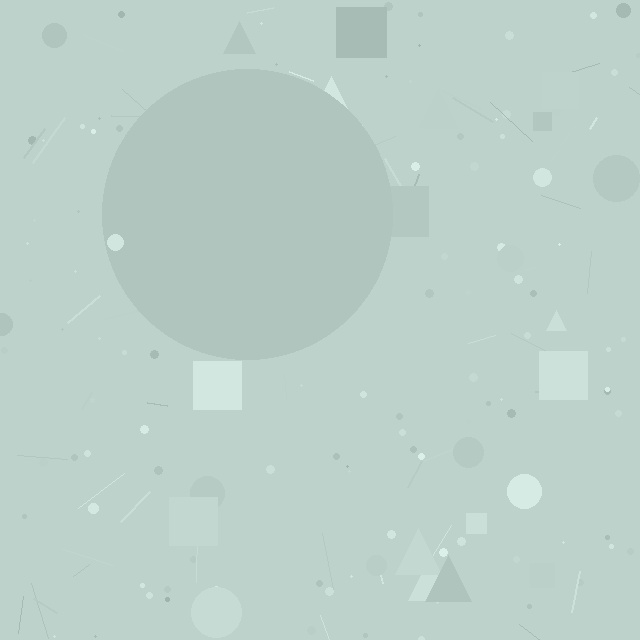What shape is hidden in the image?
A circle is hidden in the image.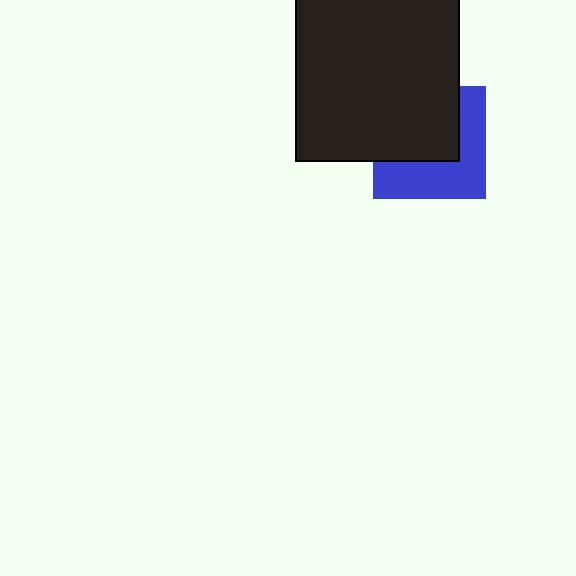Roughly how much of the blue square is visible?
About half of it is visible (roughly 49%).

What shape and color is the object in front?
The object in front is a black square.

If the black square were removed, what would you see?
You would see the complete blue square.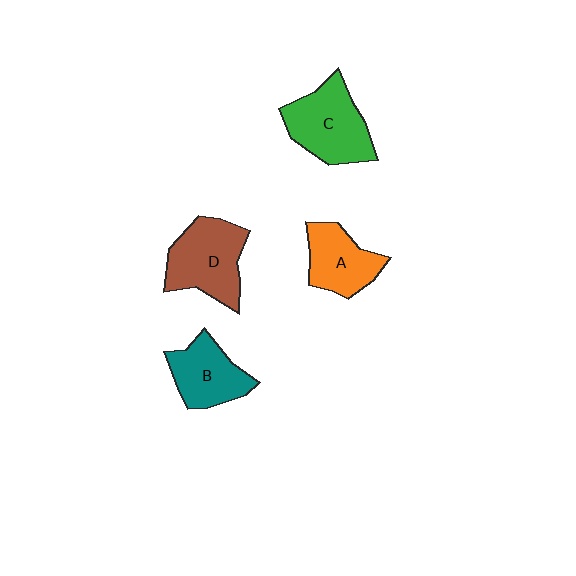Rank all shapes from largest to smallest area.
From largest to smallest: C (green), D (brown), B (teal), A (orange).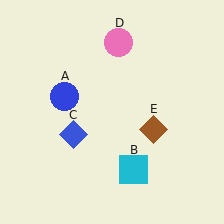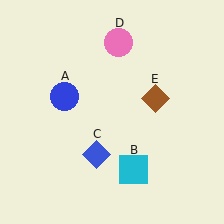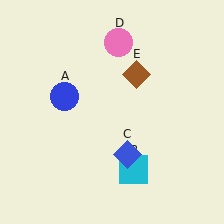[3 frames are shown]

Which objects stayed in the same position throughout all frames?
Blue circle (object A) and cyan square (object B) and pink circle (object D) remained stationary.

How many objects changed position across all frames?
2 objects changed position: blue diamond (object C), brown diamond (object E).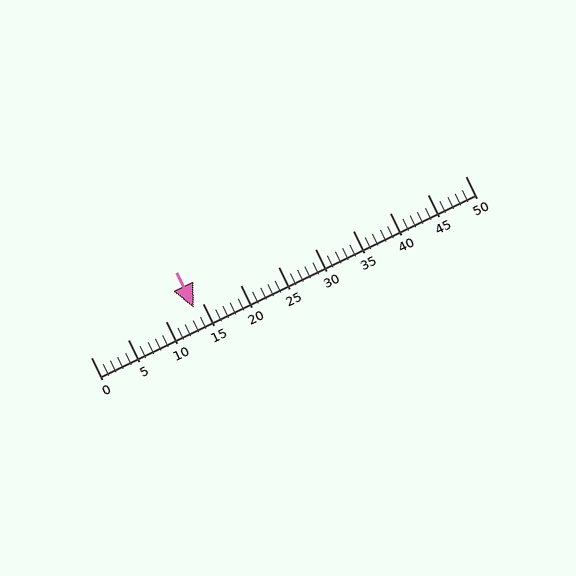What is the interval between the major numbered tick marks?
The major tick marks are spaced 5 units apart.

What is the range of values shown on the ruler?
The ruler shows values from 0 to 50.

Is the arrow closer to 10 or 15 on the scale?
The arrow is closer to 15.